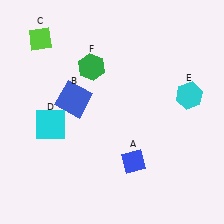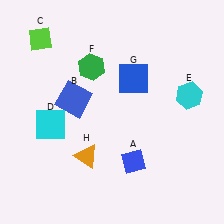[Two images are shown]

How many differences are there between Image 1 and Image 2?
There are 2 differences between the two images.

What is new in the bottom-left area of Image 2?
An orange triangle (H) was added in the bottom-left area of Image 2.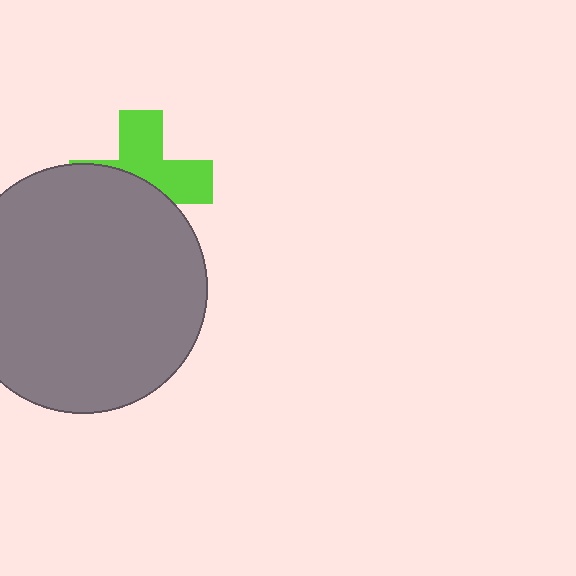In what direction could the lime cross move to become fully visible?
The lime cross could move up. That would shift it out from behind the gray circle entirely.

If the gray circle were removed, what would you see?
You would see the complete lime cross.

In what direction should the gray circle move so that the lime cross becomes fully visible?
The gray circle should move down. That is the shortest direction to clear the overlap and leave the lime cross fully visible.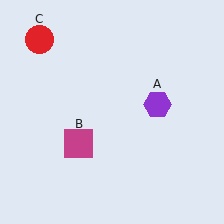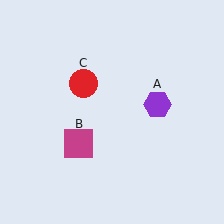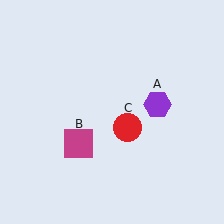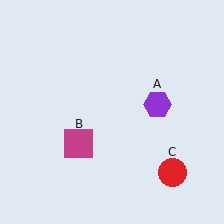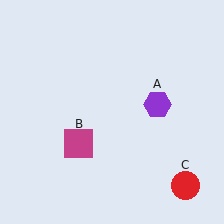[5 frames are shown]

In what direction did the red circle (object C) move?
The red circle (object C) moved down and to the right.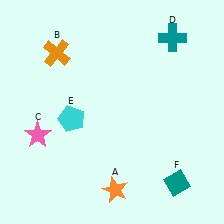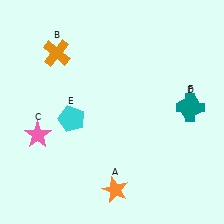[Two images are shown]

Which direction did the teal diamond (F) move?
The teal diamond (F) moved up.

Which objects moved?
The objects that moved are: the teal cross (D), the teal diamond (F).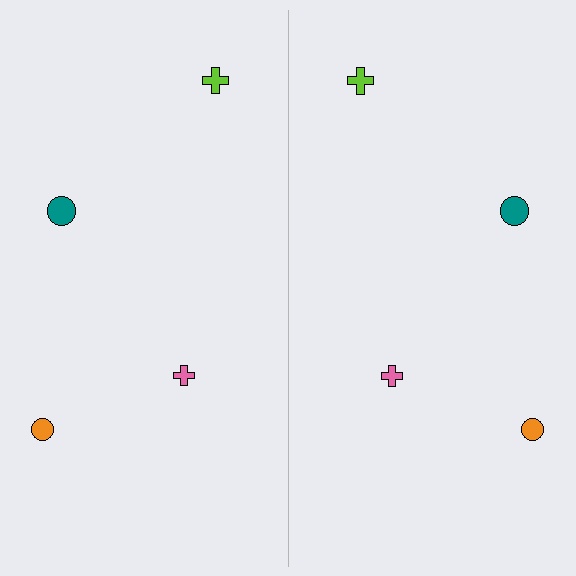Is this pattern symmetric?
Yes, this pattern has bilateral (reflection) symmetry.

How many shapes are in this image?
There are 8 shapes in this image.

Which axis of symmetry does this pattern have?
The pattern has a vertical axis of symmetry running through the center of the image.